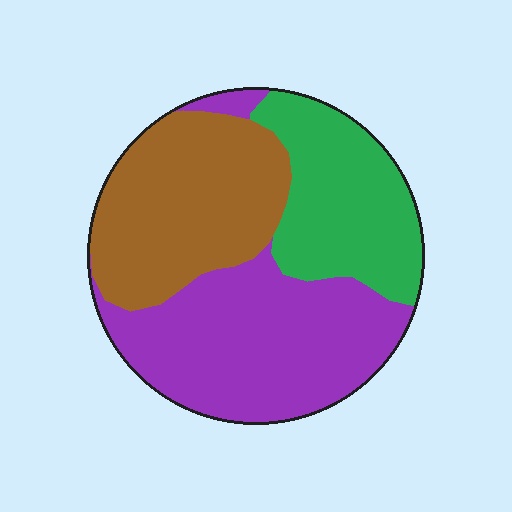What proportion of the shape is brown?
Brown takes up about one third (1/3) of the shape.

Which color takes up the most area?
Purple, at roughly 40%.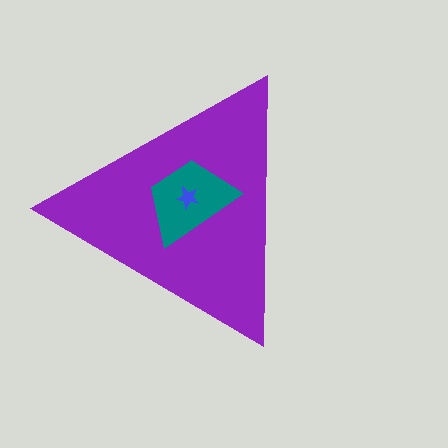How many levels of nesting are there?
3.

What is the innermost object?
The blue star.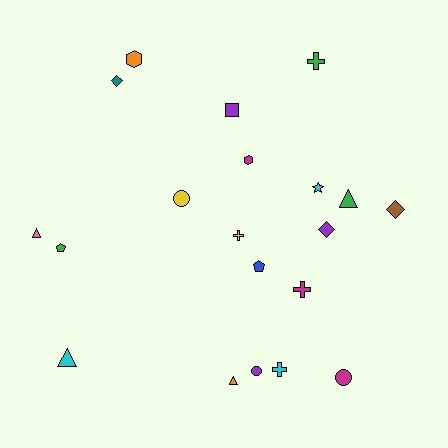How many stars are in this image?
There is 1 star.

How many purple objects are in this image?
There are 3 purple objects.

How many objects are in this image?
There are 20 objects.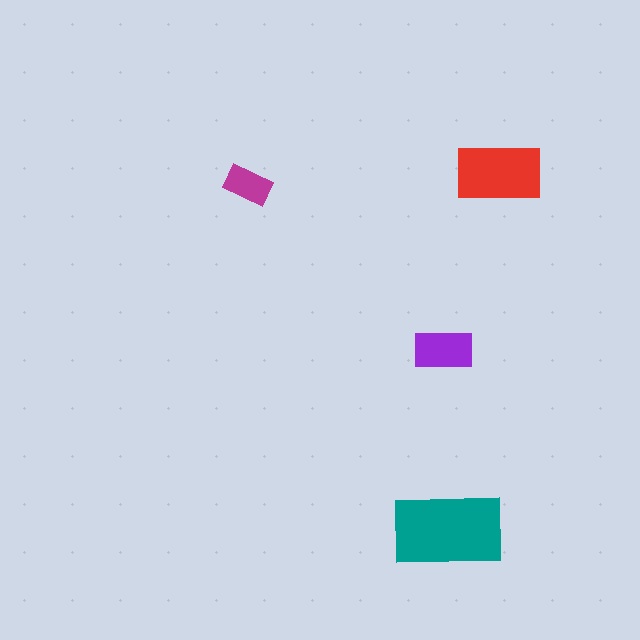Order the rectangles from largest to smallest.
the teal one, the red one, the purple one, the magenta one.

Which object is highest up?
The red rectangle is topmost.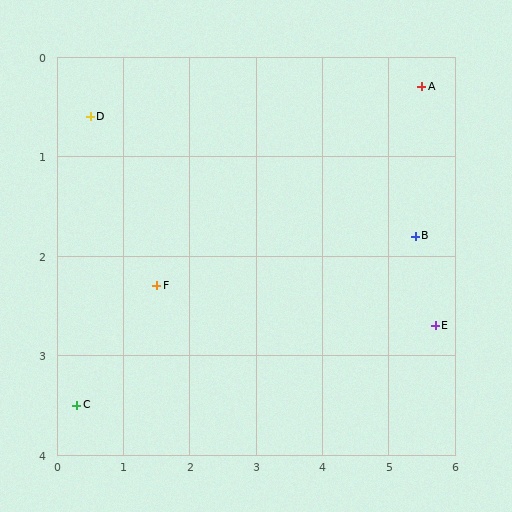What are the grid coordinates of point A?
Point A is at approximately (5.5, 0.3).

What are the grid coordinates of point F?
Point F is at approximately (1.5, 2.3).